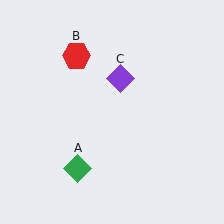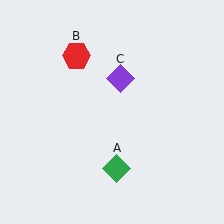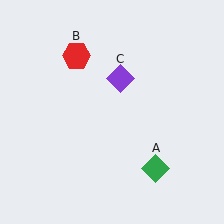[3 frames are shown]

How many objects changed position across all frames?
1 object changed position: green diamond (object A).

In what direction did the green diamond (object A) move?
The green diamond (object A) moved right.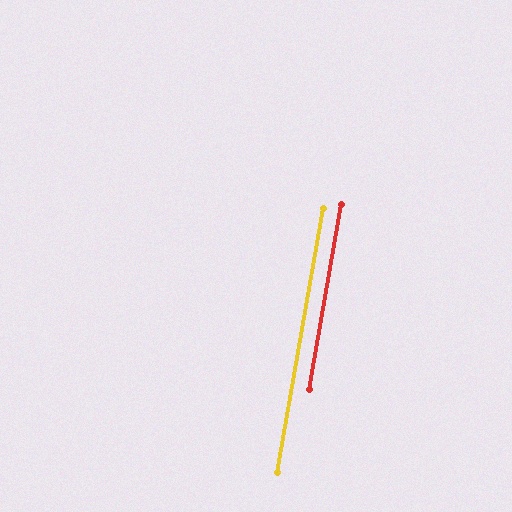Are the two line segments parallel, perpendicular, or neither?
Parallel — their directions differ by only 0.1°.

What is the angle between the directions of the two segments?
Approximately 0 degrees.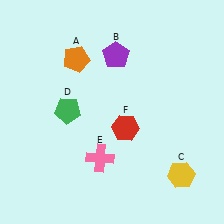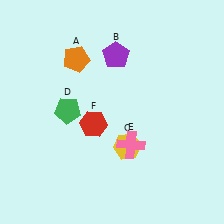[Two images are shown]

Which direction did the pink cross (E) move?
The pink cross (E) moved right.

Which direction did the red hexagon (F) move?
The red hexagon (F) moved left.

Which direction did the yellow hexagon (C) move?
The yellow hexagon (C) moved left.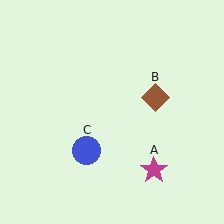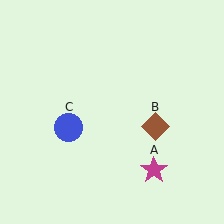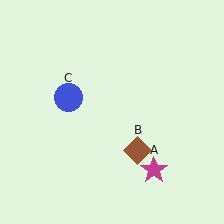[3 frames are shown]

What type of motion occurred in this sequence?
The brown diamond (object B), blue circle (object C) rotated clockwise around the center of the scene.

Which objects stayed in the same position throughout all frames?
Magenta star (object A) remained stationary.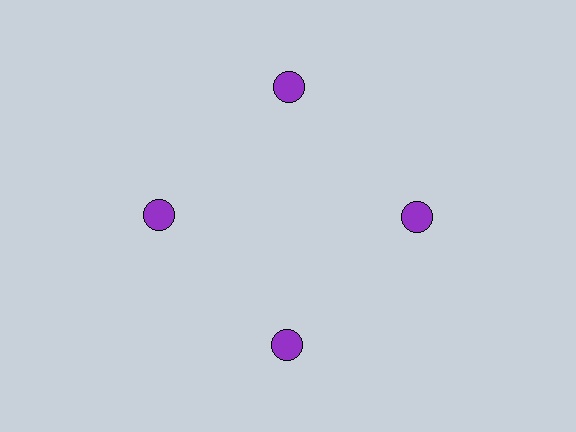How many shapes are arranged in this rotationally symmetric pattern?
There are 4 shapes, arranged in 4 groups of 1.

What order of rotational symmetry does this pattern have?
This pattern has 4-fold rotational symmetry.